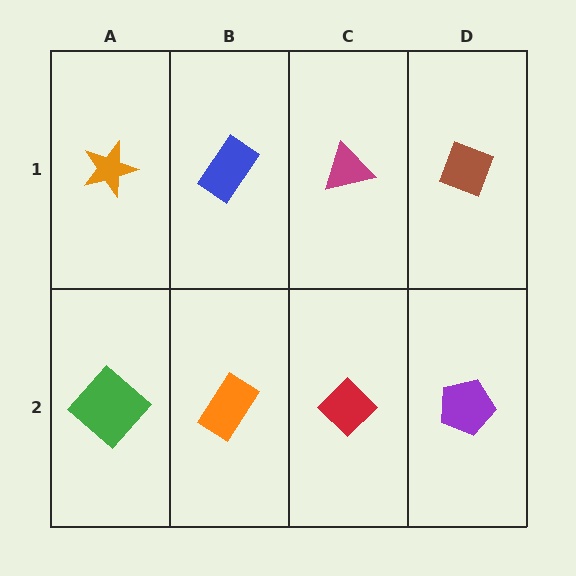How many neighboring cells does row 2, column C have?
3.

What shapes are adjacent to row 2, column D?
A brown diamond (row 1, column D), a red diamond (row 2, column C).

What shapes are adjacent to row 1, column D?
A purple pentagon (row 2, column D), a magenta triangle (row 1, column C).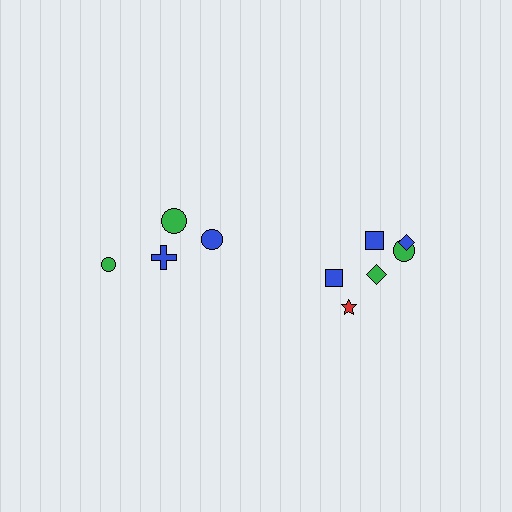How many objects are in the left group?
There are 4 objects.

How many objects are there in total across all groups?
There are 10 objects.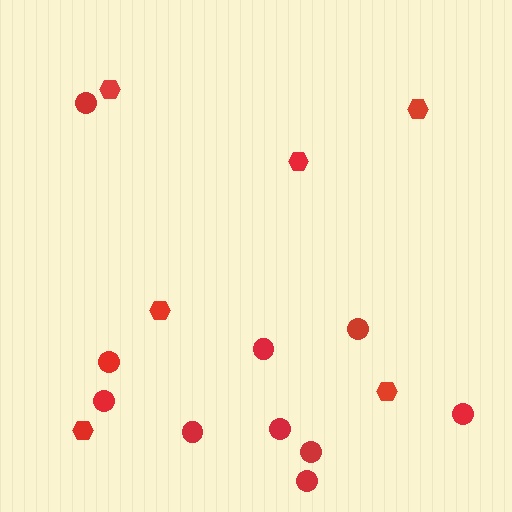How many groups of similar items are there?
There are 2 groups: one group of hexagons (6) and one group of circles (10).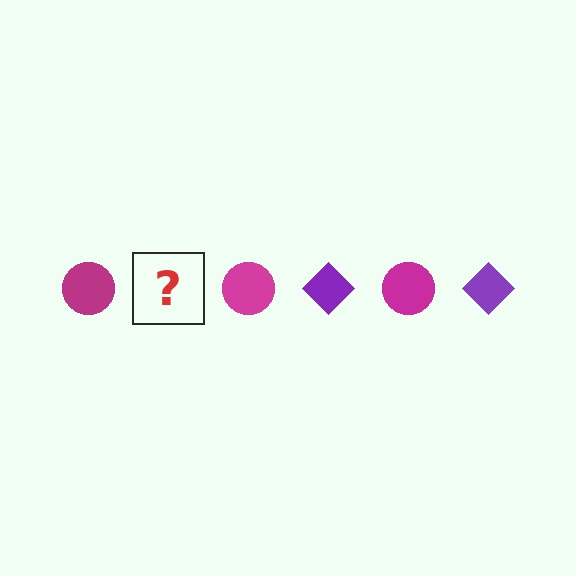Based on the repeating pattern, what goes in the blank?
The blank should be a purple diamond.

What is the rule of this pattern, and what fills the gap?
The rule is that the pattern alternates between magenta circle and purple diamond. The gap should be filled with a purple diamond.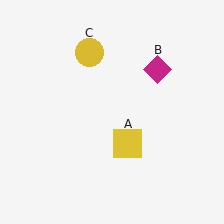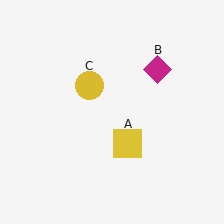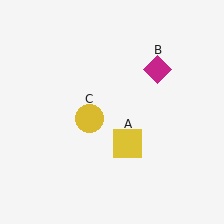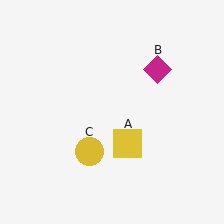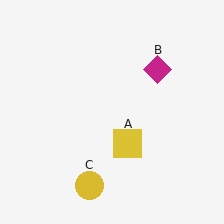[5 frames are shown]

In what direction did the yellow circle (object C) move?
The yellow circle (object C) moved down.